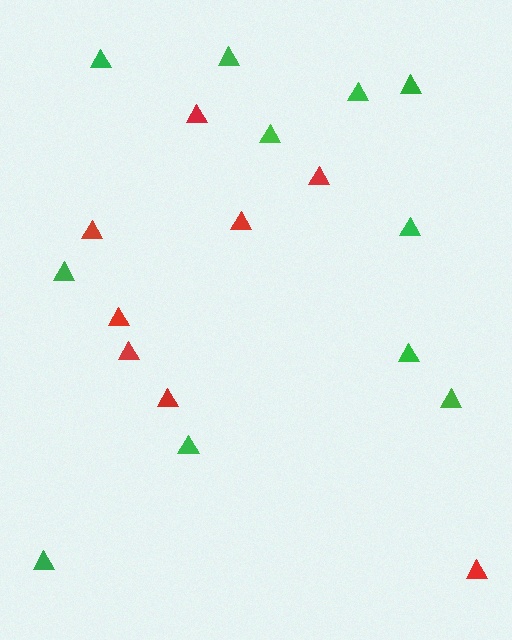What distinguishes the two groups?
There are 2 groups: one group of red triangles (8) and one group of green triangles (11).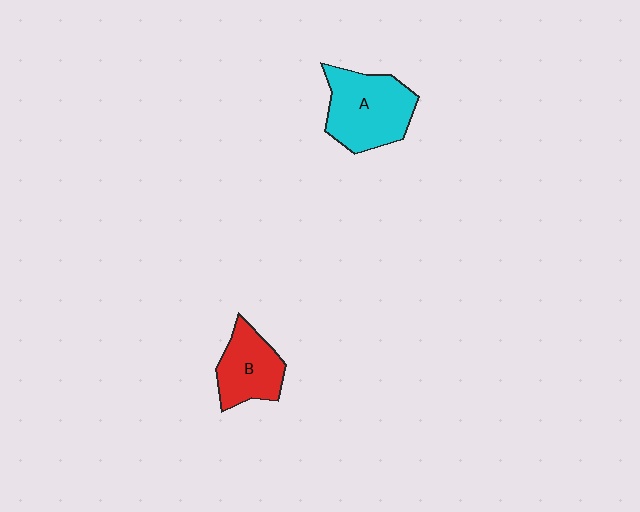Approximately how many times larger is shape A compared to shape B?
Approximately 1.4 times.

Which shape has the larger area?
Shape A (cyan).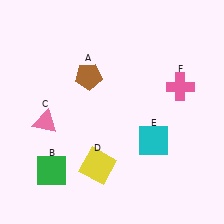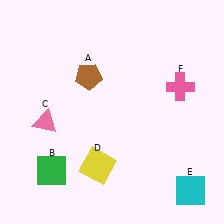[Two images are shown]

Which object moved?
The cyan square (E) moved down.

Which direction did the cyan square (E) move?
The cyan square (E) moved down.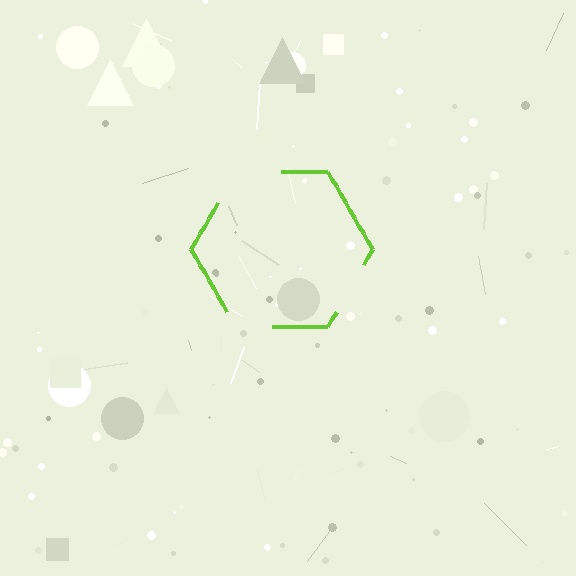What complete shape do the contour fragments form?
The contour fragments form a hexagon.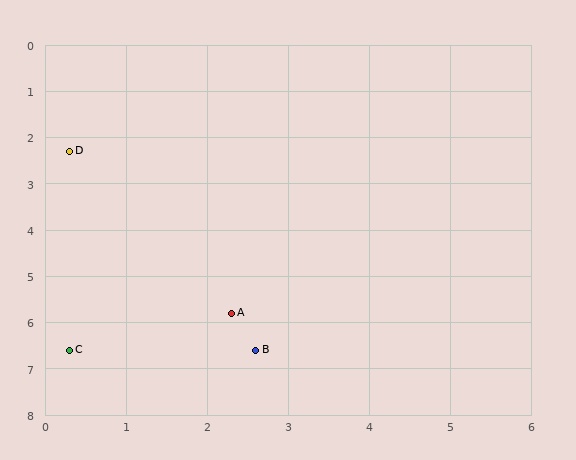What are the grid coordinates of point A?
Point A is at approximately (2.3, 5.8).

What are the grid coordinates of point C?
Point C is at approximately (0.3, 6.6).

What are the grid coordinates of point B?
Point B is at approximately (2.6, 6.6).